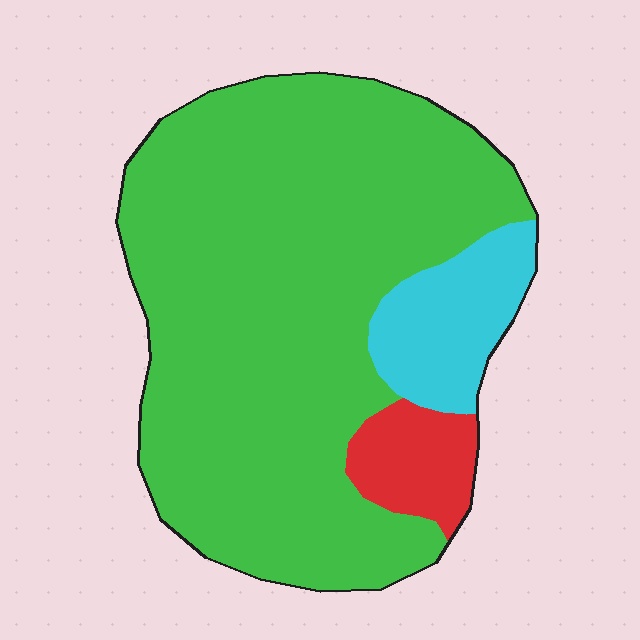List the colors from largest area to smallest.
From largest to smallest: green, cyan, red.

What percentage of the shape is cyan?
Cyan covers around 10% of the shape.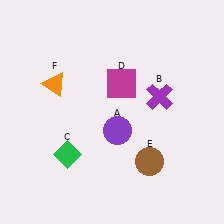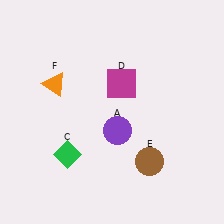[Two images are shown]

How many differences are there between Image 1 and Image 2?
There is 1 difference between the two images.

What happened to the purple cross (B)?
The purple cross (B) was removed in Image 2. It was in the top-right area of Image 1.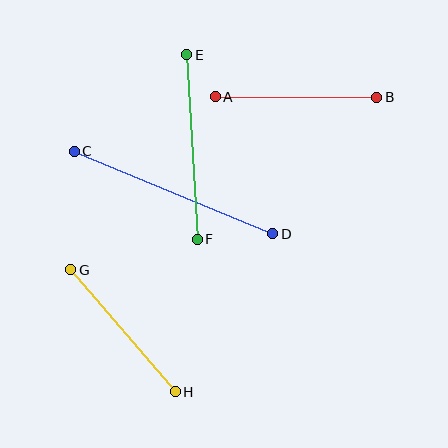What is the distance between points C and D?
The distance is approximately 215 pixels.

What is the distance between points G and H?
The distance is approximately 160 pixels.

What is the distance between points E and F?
The distance is approximately 185 pixels.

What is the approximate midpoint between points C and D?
The midpoint is at approximately (173, 192) pixels.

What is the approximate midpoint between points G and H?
The midpoint is at approximately (123, 331) pixels.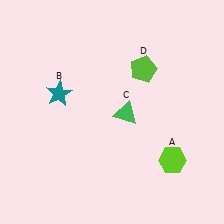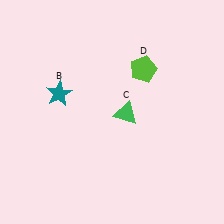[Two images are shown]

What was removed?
The lime hexagon (A) was removed in Image 2.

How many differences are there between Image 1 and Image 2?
There is 1 difference between the two images.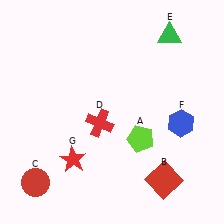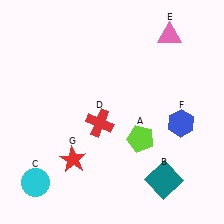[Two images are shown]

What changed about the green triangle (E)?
In Image 1, E is green. In Image 2, it changed to pink.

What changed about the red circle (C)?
In Image 1, C is red. In Image 2, it changed to cyan.